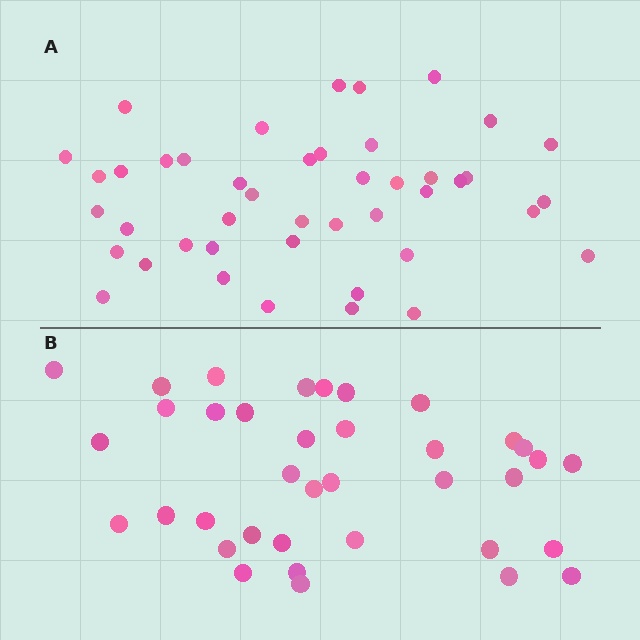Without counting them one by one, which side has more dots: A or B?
Region A (the top region) has more dots.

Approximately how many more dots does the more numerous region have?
Region A has roughly 8 or so more dots than region B.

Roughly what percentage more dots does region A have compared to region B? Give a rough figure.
About 20% more.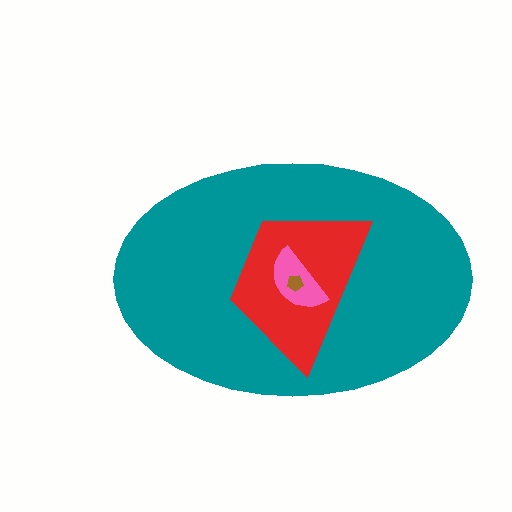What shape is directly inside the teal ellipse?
The red trapezoid.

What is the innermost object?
The brown pentagon.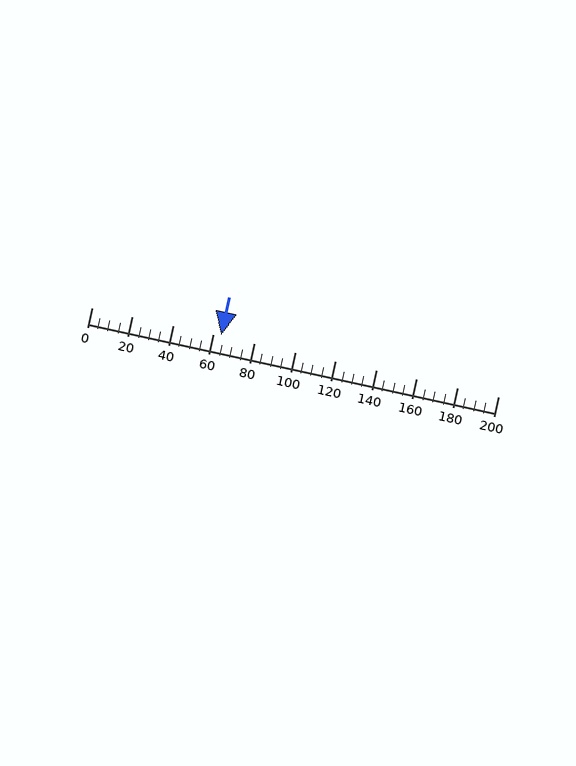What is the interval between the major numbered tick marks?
The major tick marks are spaced 20 units apart.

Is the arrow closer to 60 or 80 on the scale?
The arrow is closer to 60.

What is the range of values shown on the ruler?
The ruler shows values from 0 to 200.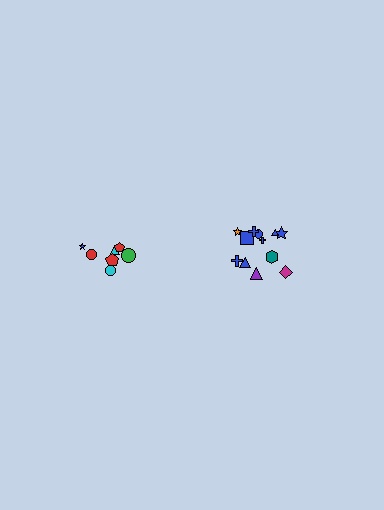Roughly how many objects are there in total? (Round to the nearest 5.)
Roughly 20 objects in total.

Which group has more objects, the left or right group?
The right group.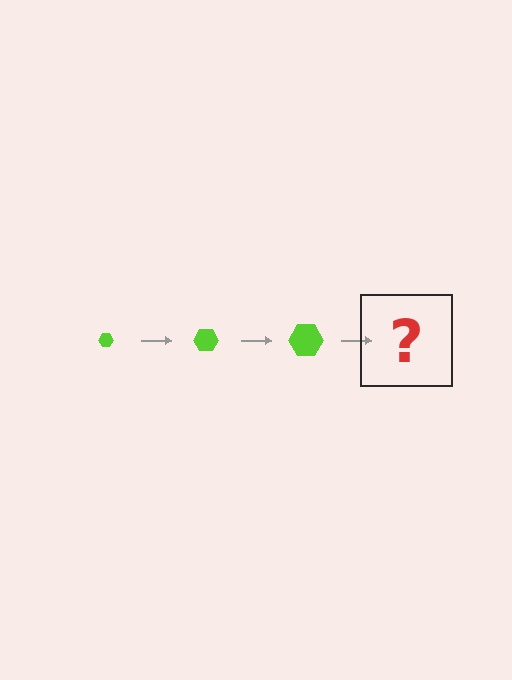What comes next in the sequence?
The next element should be a lime hexagon, larger than the previous one.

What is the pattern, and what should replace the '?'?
The pattern is that the hexagon gets progressively larger each step. The '?' should be a lime hexagon, larger than the previous one.